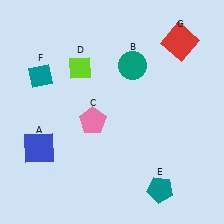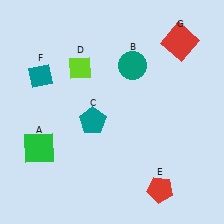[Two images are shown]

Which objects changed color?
A changed from blue to green. C changed from pink to teal. E changed from teal to red.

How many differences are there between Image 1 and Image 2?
There are 3 differences between the two images.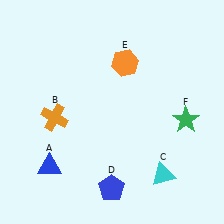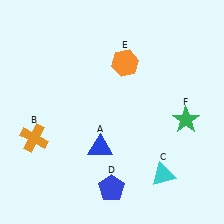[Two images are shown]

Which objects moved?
The objects that moved are: the blue triangle (A), the orange cross (B).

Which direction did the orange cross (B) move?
The orange cross (B) moved left.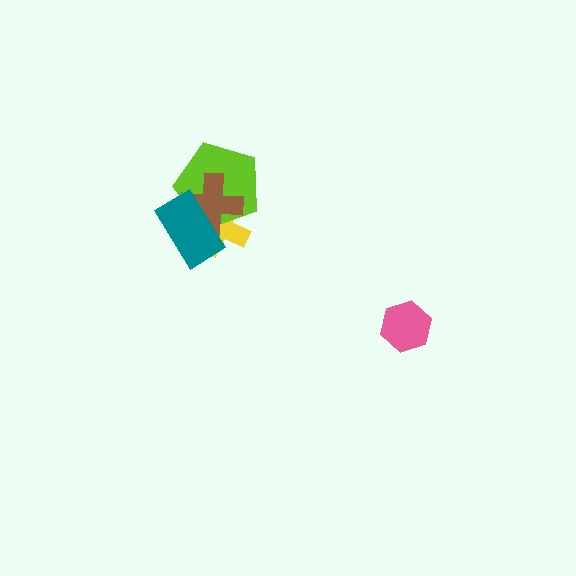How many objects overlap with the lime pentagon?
3 objects overlap with the lime pentagon.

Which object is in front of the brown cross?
The teal rectangle is in front of the brown cross.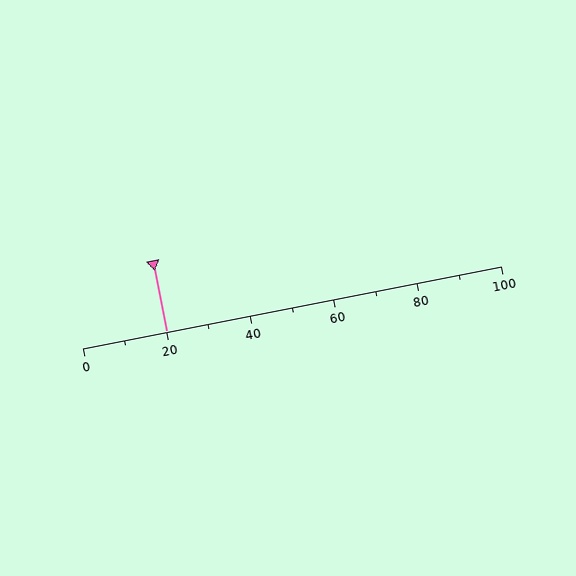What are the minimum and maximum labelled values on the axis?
The axis runs from 0 to 100.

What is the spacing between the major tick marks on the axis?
The major ticks are spaced 20 apart.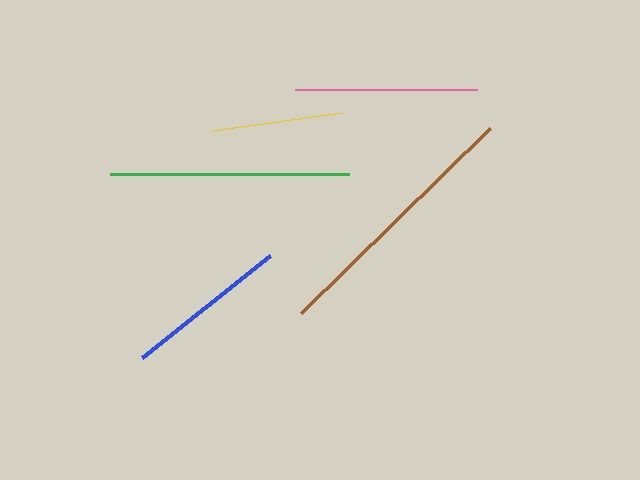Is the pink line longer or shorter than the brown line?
The brown line is longer than the pink line.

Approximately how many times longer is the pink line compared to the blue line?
The pink line is approximately 1.1 times the length of the blue line.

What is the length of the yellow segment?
The yellow segment is approximately 131 pixels long.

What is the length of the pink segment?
The pink segment is approximately 182 pixels long.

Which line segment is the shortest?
The yellow line is the shortest at approximately 131 pixels.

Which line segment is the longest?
The brown line is the longest at approximately 264 pixels.